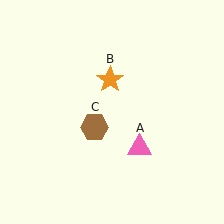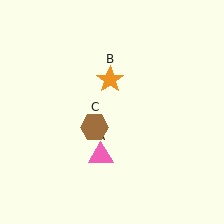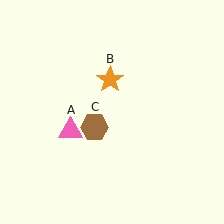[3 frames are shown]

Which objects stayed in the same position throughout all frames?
Orange star (object B) and brown hexagon (object C) remained stationary.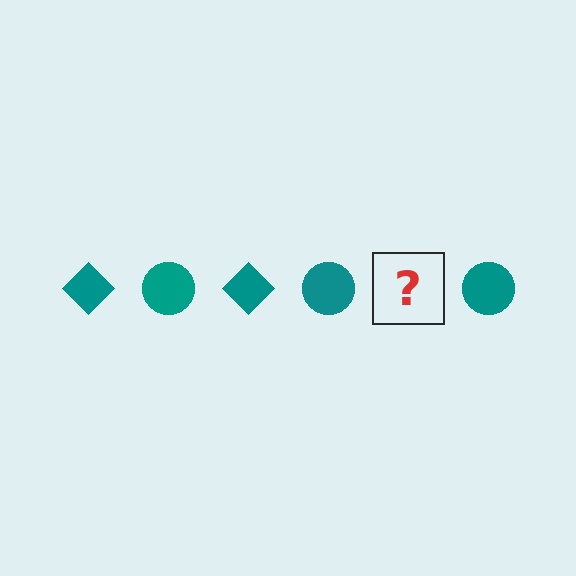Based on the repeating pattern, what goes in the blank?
The blank should be a teal diamond.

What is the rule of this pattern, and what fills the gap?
The rule is that the pattern cycles through diamond, circle shapes in teal. The gap should be filled with a teal diamond.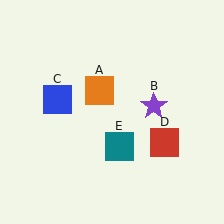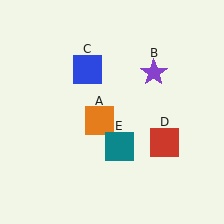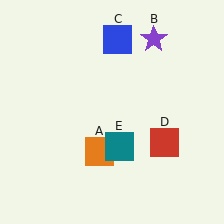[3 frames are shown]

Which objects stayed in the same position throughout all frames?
Red square (object D) and teal square (object E) remained stationary.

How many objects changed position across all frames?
3 objects changed position: orange square (object A), purple star (object B), blue square (object C).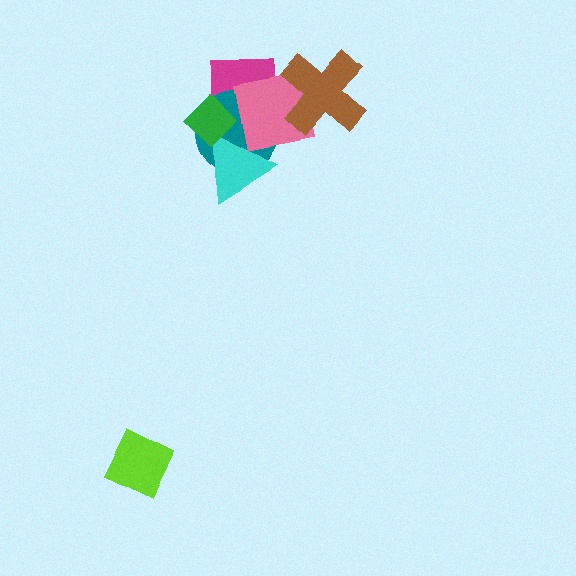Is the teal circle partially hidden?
Yes, it is partially covered by another shape.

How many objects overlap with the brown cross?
1 object overlaps with the brown cross.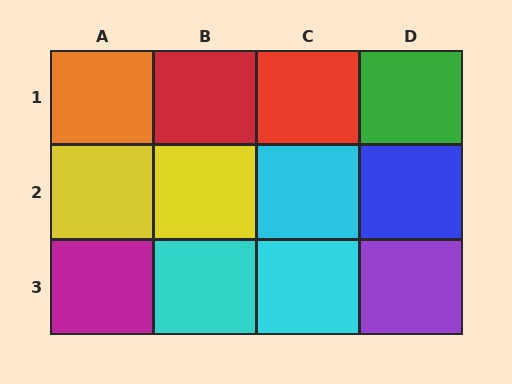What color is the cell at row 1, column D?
Green.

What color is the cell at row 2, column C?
Cyan.